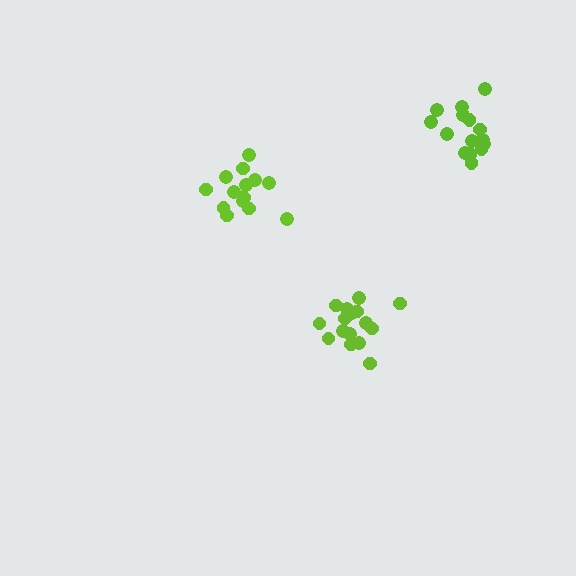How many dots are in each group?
Group 1: 15 dots, Group 2: 16 dots, Group 3: 14 dots (45 total).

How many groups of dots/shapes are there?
There are 3 groups.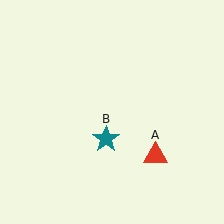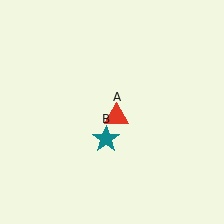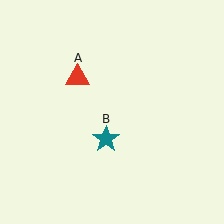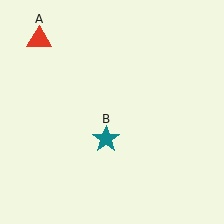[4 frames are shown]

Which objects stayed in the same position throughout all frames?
Teal star (object B) remained stationary.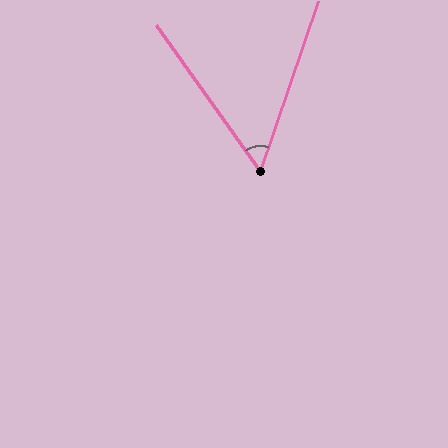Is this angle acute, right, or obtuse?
It is acute.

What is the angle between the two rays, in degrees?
Approximately 54 degrees.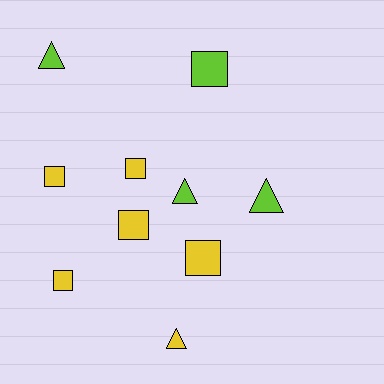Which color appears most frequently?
Yellow, with 6 objects.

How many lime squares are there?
There is 1 lime square.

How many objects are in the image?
There are 10 objects.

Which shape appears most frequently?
Square, with 6 objects.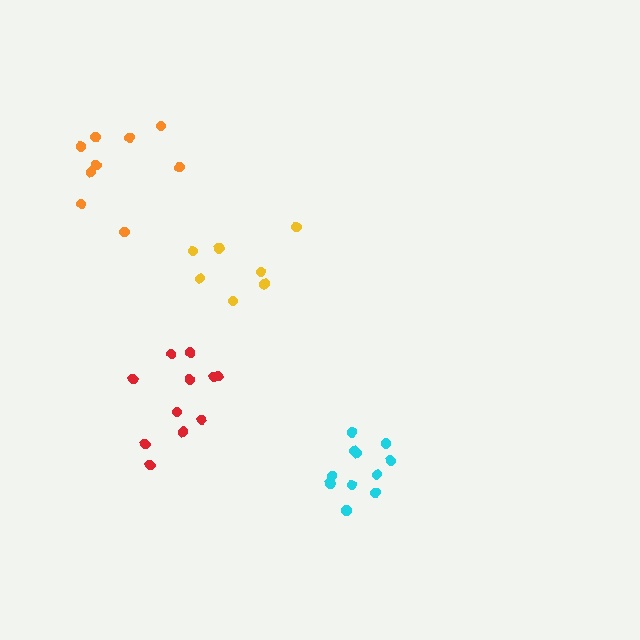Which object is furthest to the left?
The orange cluster is leftmost.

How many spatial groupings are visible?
There are 4 spatial groupings.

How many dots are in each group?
Group 1: 9 dots, Group 2: 7 dots, Group 3: 11 dots, Group 4: 11 dots (38 total).